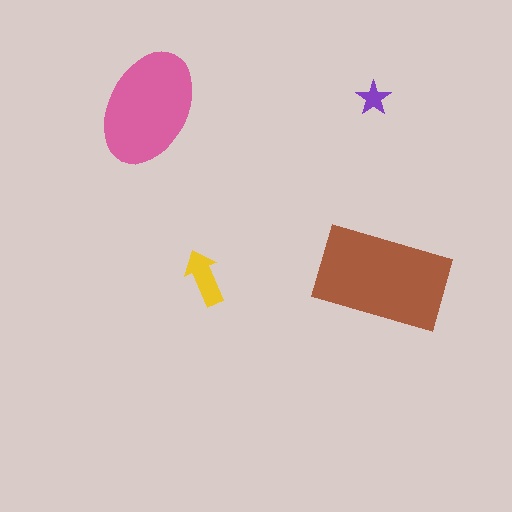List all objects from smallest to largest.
The purple star, the yellow arrow, the pink ellipse, the brown rectangle.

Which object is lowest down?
The brown rectangle is bottommost.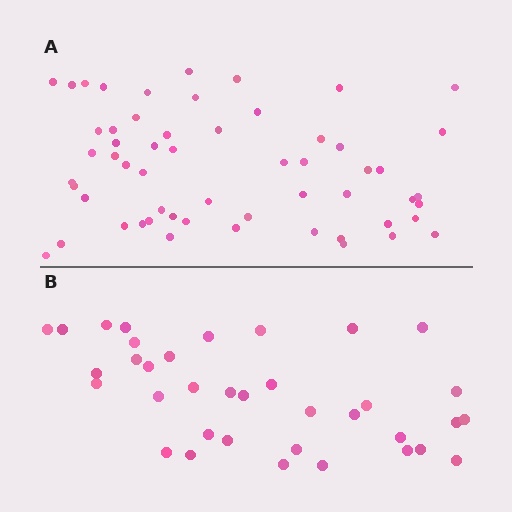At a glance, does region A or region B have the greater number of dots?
Region A (the top region) has more dots.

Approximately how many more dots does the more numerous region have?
Region A has approximately 20 more dots than region B.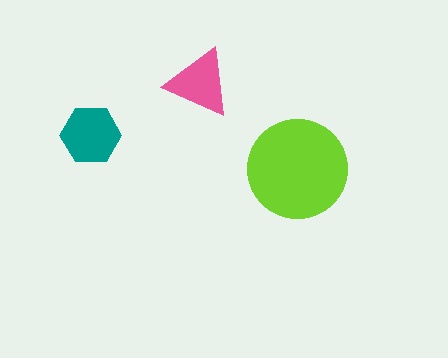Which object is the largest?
The lime circle.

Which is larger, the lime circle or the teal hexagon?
The lime circle.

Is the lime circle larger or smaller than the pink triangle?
Larger.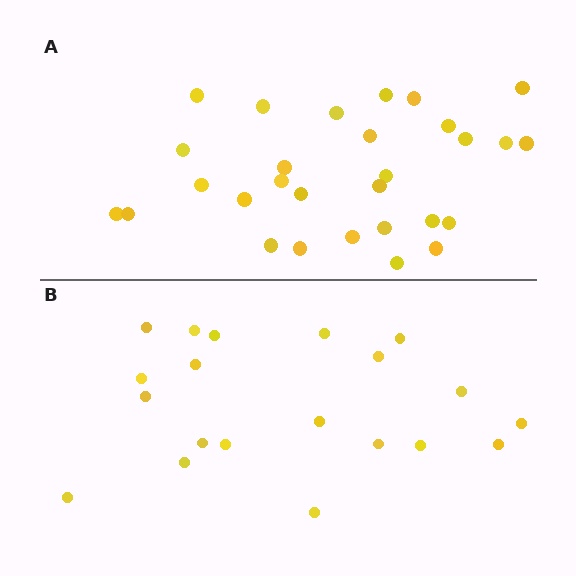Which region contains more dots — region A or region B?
Region A (the top region) has more dots.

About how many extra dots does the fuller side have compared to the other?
Region A has roughly 8 or so more dots than region B.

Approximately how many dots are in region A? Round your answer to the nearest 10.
About 30 dots. (The exact count is 29, which rounds to 30.)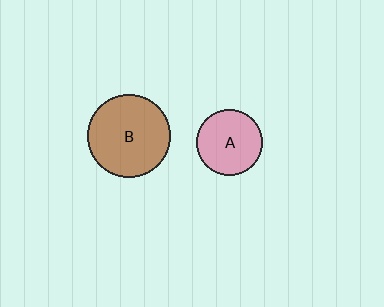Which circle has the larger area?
Circle B (brown).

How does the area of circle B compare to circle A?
Approximately 1.6 times.